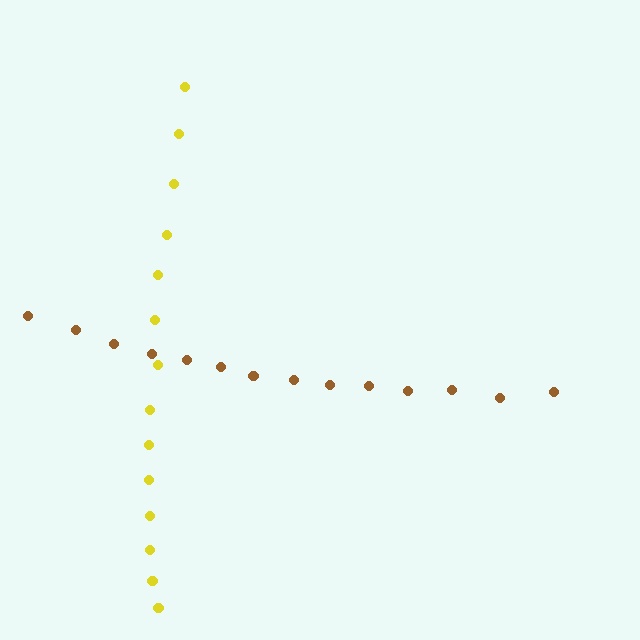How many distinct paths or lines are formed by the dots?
There are 2 distinct paths.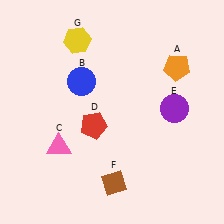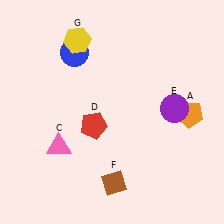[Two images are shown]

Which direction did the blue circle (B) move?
The blue circle (B) moved up.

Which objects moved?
The objects that moved are: the orange pentagon (A), the blue circle (B).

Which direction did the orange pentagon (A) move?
The orange pentagon (A) moved down.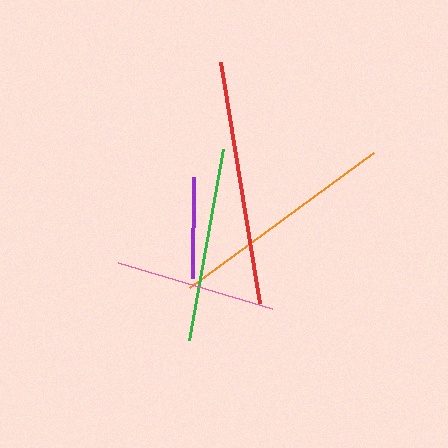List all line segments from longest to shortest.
From longest to shortest: red, orange, green, pink, purple.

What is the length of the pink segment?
The pink segment is approximately 161 pixels long.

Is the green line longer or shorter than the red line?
The red line is longer than the green line.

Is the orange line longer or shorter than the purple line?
The orange line is longer than the purple line.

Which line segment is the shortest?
The purple line is the shortest at approximately 100 pixels.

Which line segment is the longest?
The red line is the longest at approximately 244 pixels.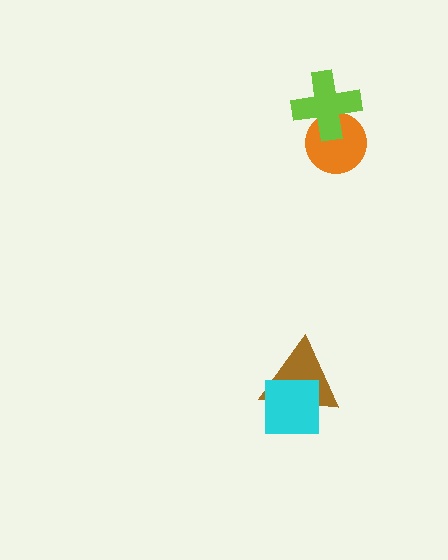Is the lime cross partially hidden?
No, no other shape covers it.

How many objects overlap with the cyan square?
1 object overlaps with the cyan square.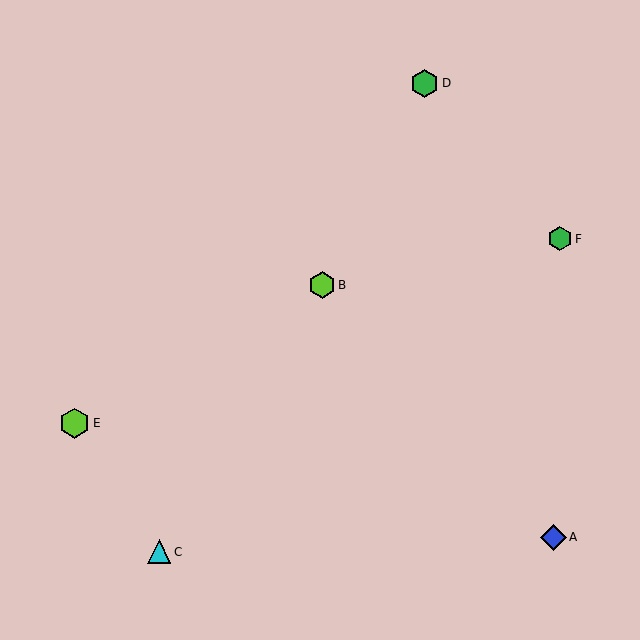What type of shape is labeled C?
Shape C is a cyan triangle.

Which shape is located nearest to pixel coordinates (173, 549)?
The cyan triangle (labeled C) at (159, 552) is nearest to that location.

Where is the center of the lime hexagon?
The center of the lime hexagon is at (322, 285).